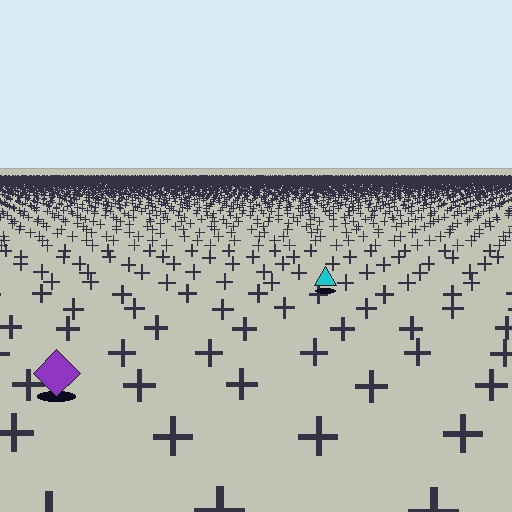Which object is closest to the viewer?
The purple diamond is closest. The texture marks near it are larger and more spread out.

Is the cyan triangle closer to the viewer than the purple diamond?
No. The purple diamond is closer — you can tell from the texture gradient: the ground texture is coarser near it.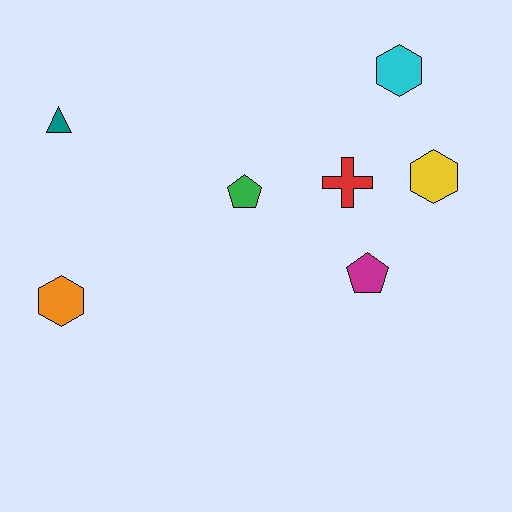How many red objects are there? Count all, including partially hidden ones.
There is 1 red object.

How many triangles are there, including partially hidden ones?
There is 1 triangle.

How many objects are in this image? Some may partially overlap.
There are 7 objects.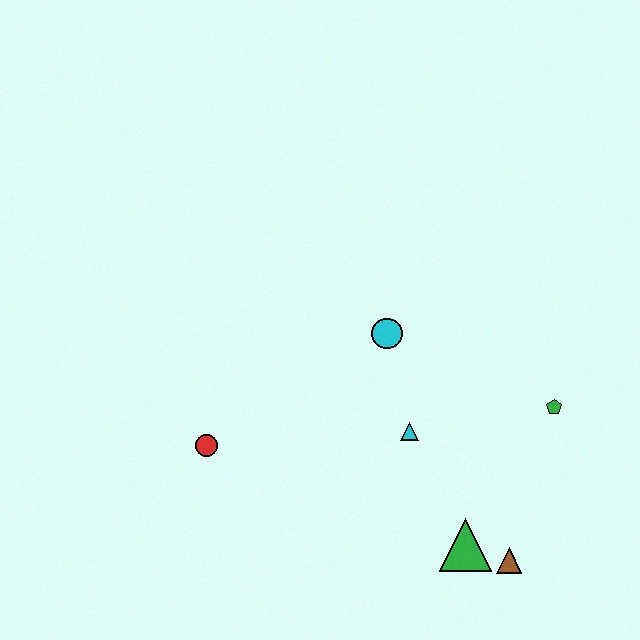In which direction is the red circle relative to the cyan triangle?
The red circle is to the left of the cyan triangle.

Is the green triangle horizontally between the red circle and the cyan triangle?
No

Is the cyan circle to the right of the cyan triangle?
No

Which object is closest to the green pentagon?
The cyan triangle is closest to the green pentagon.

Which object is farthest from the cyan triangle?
The red circle is farthest from the cyan triangle.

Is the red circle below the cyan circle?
Yes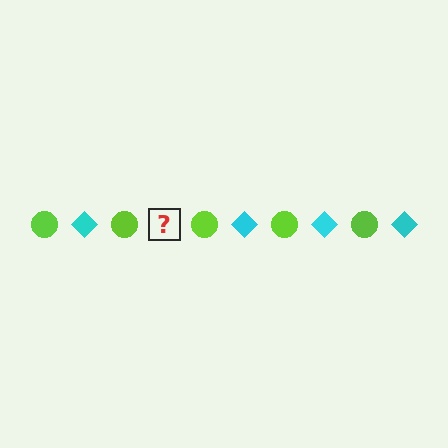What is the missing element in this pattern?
The missing element is a cyan diamond.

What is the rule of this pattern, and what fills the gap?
The rule is that the pattern alternates between lime circle and cyan diamond. The gap should be filled with a cyan diamond.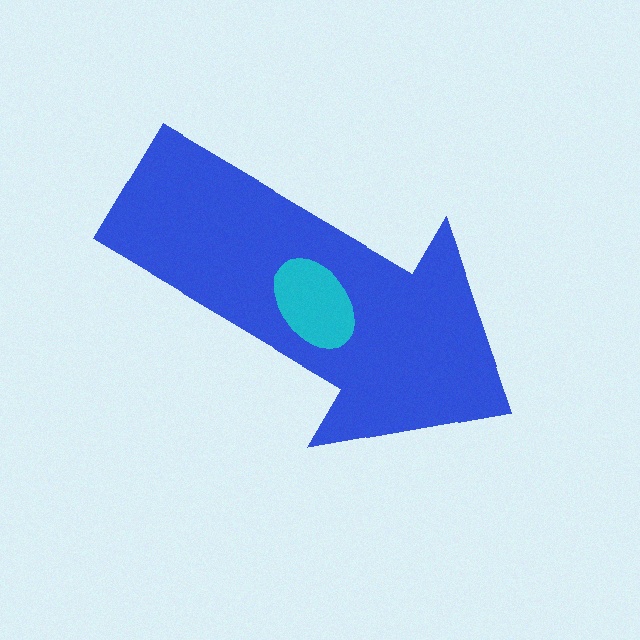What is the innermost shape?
The cyan ellipse.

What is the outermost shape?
The blue arrow.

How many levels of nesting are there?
2.